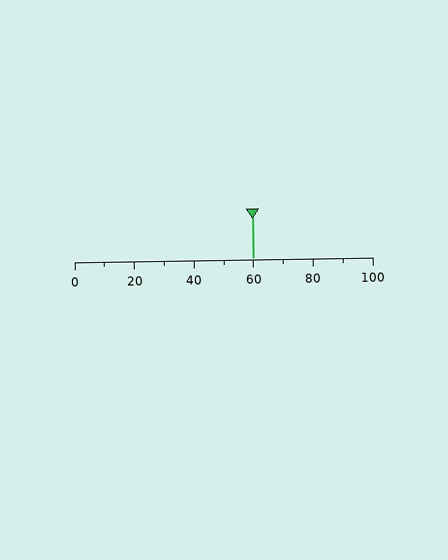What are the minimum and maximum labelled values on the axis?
The axis runs from 0 to 100.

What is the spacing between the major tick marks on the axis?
The major ticks are spaced 20 apart.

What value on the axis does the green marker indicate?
The marker indicates approximately 60.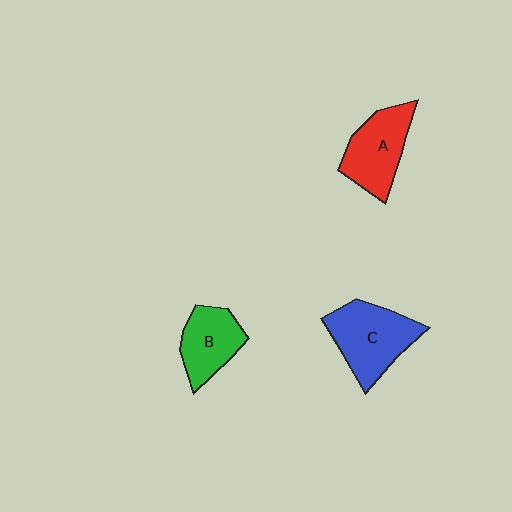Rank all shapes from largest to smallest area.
From largest to smallest: C (blue), A (red), B (green).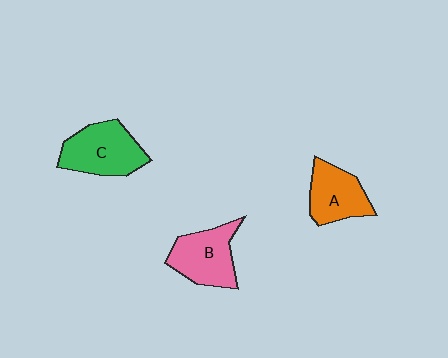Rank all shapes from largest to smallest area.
From largest to smallest: C (green), B (pink), A (orange).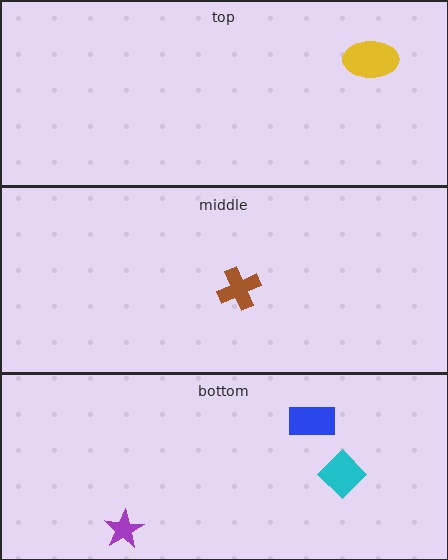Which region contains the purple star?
The bottom region.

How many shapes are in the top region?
1.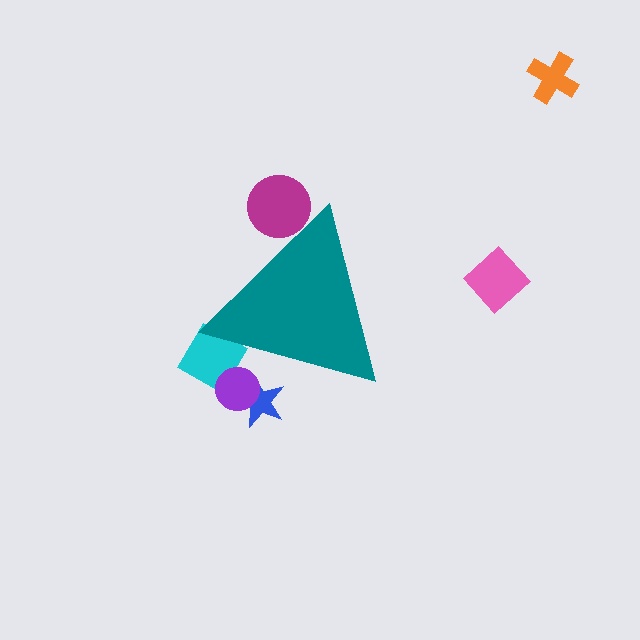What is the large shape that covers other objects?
A teal triangle.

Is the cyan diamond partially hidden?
Yes, the cyan diamond is partially hidden behind the teal triangle.